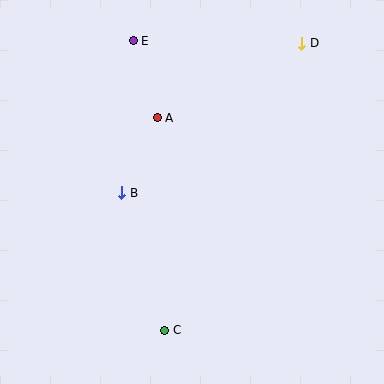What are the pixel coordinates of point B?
Point B is at (122, 193).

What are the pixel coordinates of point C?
Point C is at (165, 330).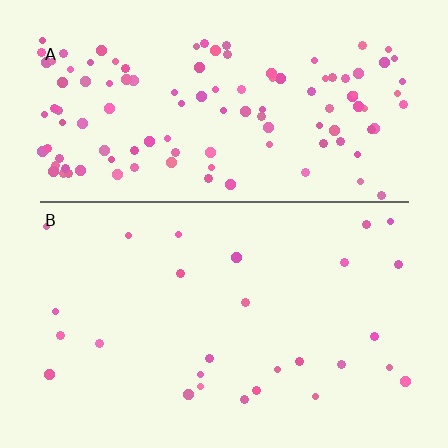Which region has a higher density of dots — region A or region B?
A (the top).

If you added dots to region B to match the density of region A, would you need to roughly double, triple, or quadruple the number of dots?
Approximately quadruple.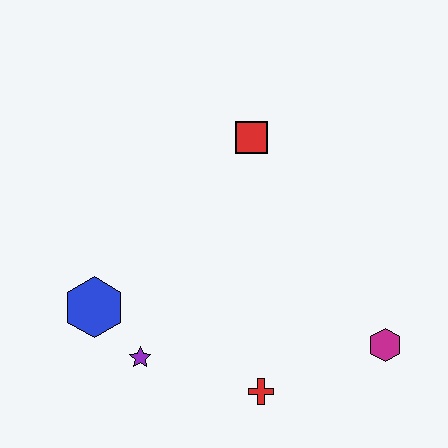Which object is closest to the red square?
The blue hexagon is closest to the red square.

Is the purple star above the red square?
No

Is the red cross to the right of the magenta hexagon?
No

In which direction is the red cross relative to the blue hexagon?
The red cross is to the right of the blue hexagon.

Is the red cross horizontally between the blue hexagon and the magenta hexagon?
Yes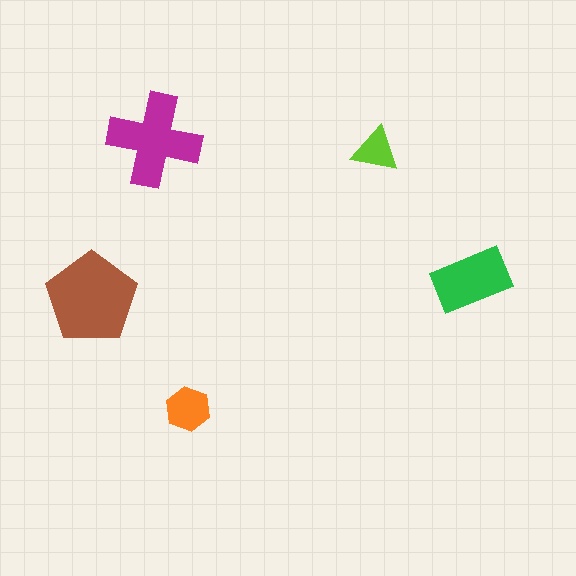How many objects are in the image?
There are 5 objects in the image.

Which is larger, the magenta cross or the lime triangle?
The magenta cross.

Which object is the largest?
The brown pentagon.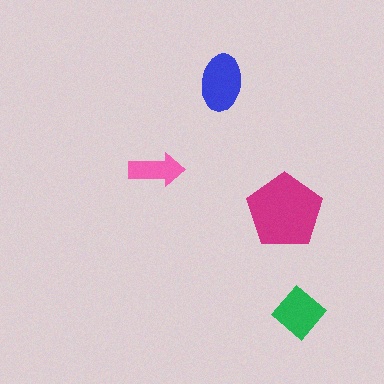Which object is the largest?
The magenta pentagon.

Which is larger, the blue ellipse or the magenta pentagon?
The magenta pentagon.